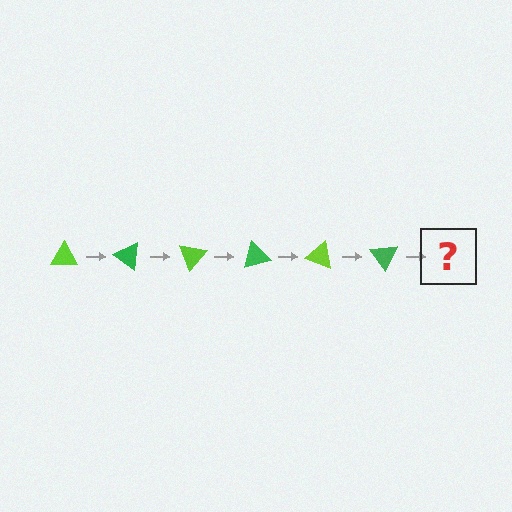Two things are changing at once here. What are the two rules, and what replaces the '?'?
The two rules are that it rotates 35 degrees each step and the color cycles through lime and green. The '?' should be a lime triangle, rotated 210 degrees from the start.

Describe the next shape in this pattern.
It should be a lime triangle, rotated 210 degrees from the start.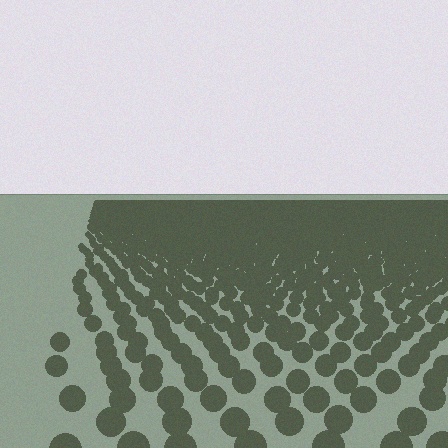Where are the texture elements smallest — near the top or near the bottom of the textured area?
Near the top.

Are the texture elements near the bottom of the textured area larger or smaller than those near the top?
Larger. Near the bottom, elements are closer to the viewer and appear at a bigger on-screen size.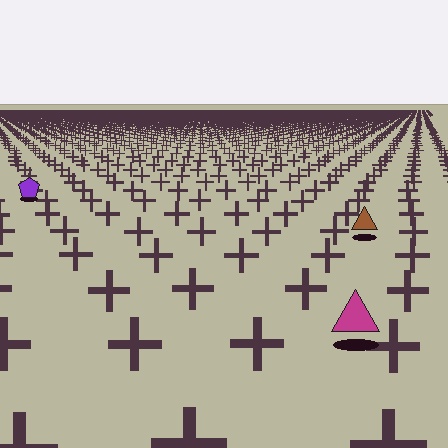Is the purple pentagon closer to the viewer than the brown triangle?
No. The brown triangle is closer — you can tell from the texture gradient: the ground texture is coarser near it.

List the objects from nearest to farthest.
From nearest to farthest: the magenta triangle, the brown triangle, the purple pentagon.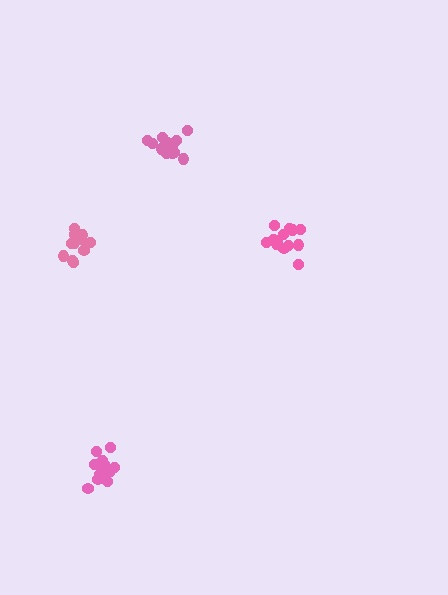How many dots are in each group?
Group 1: 13 dots, Group 2: 13 dots, Group 3: 12 dots, Group 4: 15 dots (53 total).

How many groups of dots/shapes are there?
There are 4 groups.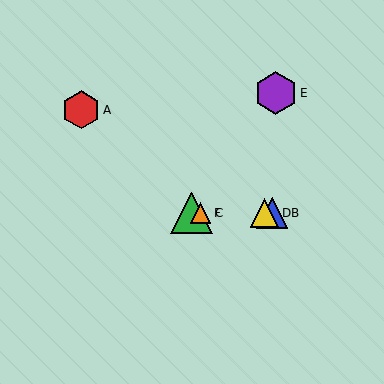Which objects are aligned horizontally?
Objects B, C, D, F are aligned horizontally.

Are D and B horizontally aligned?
Yes, both are at y≈213.